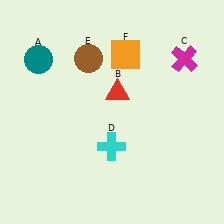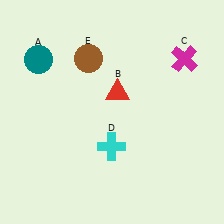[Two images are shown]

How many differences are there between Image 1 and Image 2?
There is 1 difference between the two images.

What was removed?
The orange square (F) was removed in Image 2.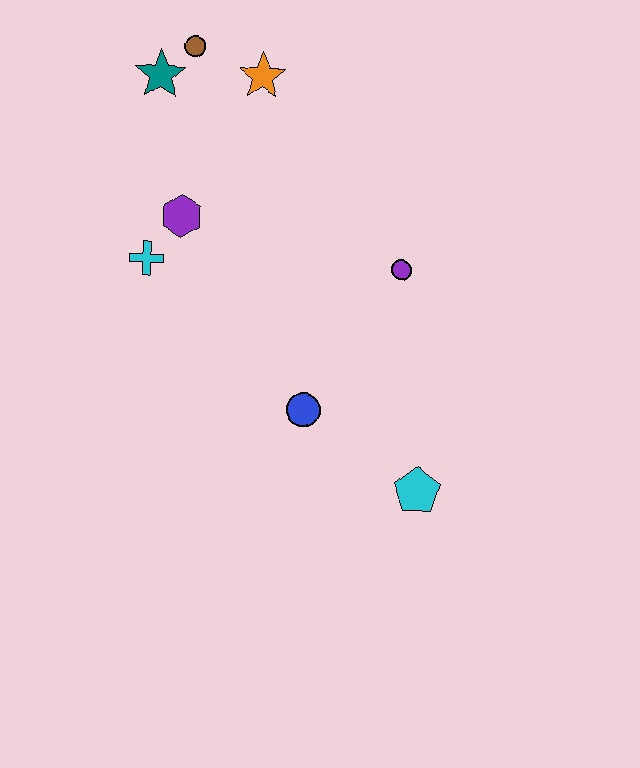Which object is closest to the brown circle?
The teal star is closest to the brown circle.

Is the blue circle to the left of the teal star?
No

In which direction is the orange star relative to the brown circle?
The orange star is to the right of the brown circle.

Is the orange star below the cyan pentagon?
No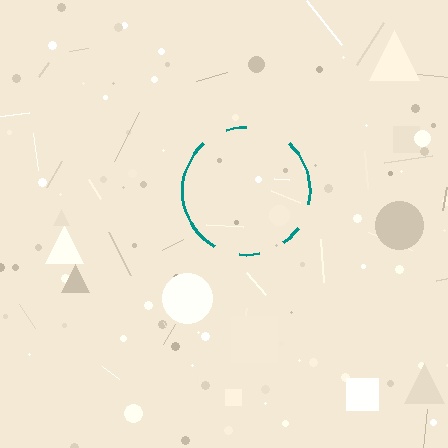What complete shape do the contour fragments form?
The contour fragments form a circle.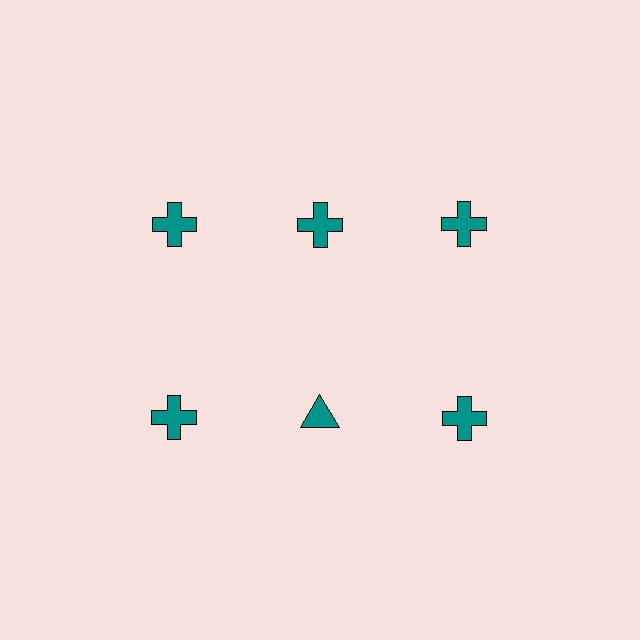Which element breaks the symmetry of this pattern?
The teal triangle in the second row, second from left column breaks the symmetry. All other shapes are teal crosses.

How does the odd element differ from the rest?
It has a different shape: triangle instead of cross.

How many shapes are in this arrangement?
There are 6 shapes arranged in a grid pattern.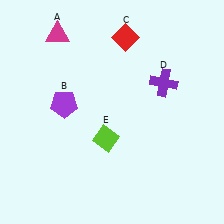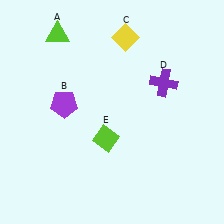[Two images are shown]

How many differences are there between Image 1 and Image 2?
There are 2 differences between the two images.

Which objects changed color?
A changed from magenta to lime. C changed from red to yellow.